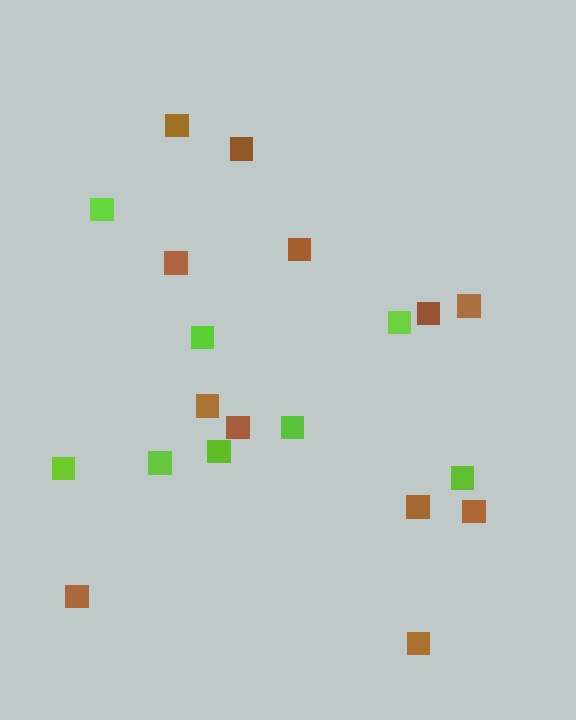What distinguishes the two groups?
There are 2 groups: one group of brown squares (12) and one group of lime squares (8).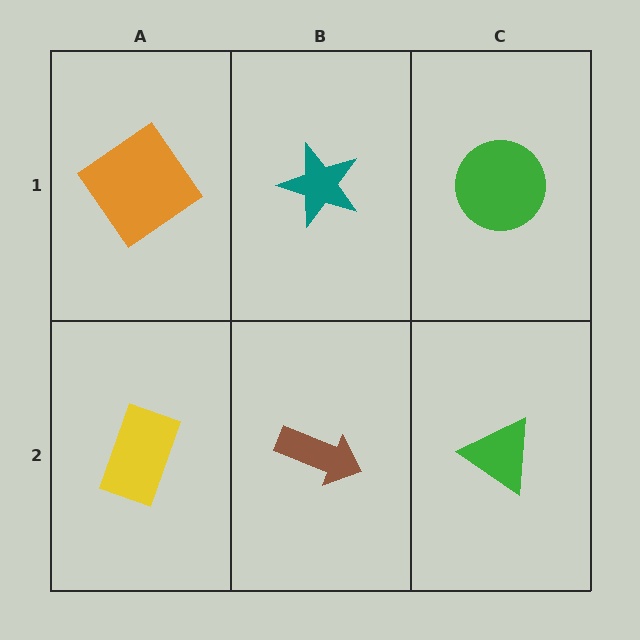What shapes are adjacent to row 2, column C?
A green circle (row 1, column C), a brown arrow (row 2, column B).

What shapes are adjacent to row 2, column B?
A teal star (row 1, column B), a yellow rectangle (row 2, column A), a green triangle (row 2, column C).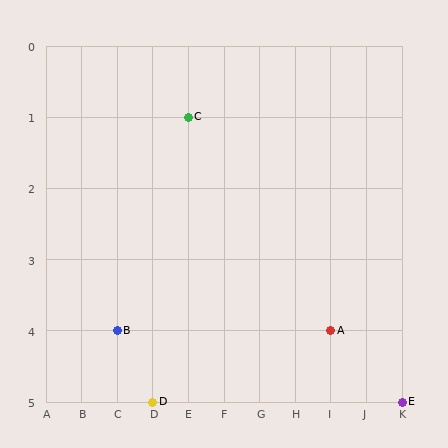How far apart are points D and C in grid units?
Points D and C are 1 column and 4 rows apart (about 4.1 grid units diagonally).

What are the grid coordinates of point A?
Point A is at grid coordinates (I, 4).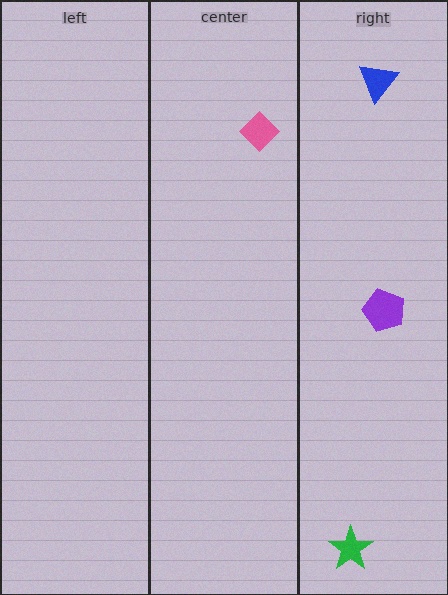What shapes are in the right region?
The purple pentagon, the blue triangle, the green star.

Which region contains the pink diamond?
The center region.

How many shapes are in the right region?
3.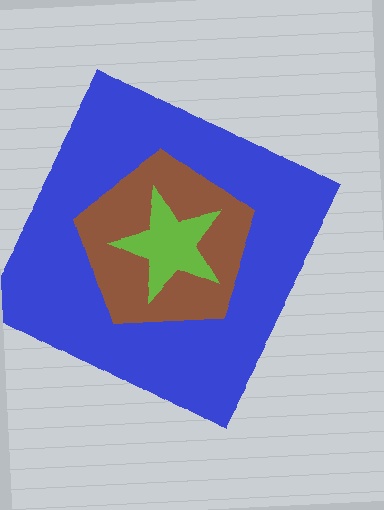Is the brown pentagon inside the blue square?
Yes.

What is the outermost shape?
The blue square.